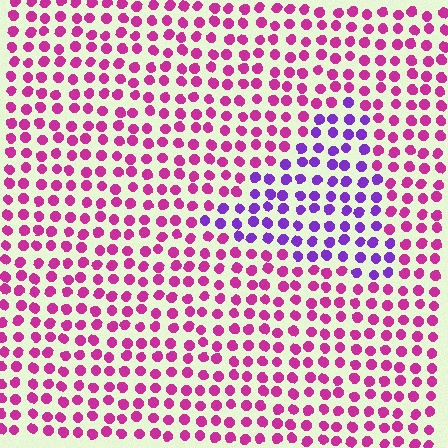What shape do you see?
I see a triangle.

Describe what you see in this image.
The image is filled with small magenta elements in a uniform arrangement. A triangle-shaped region is visible where the elements are tinted to a slightly different hue, forming a subtle color boundary.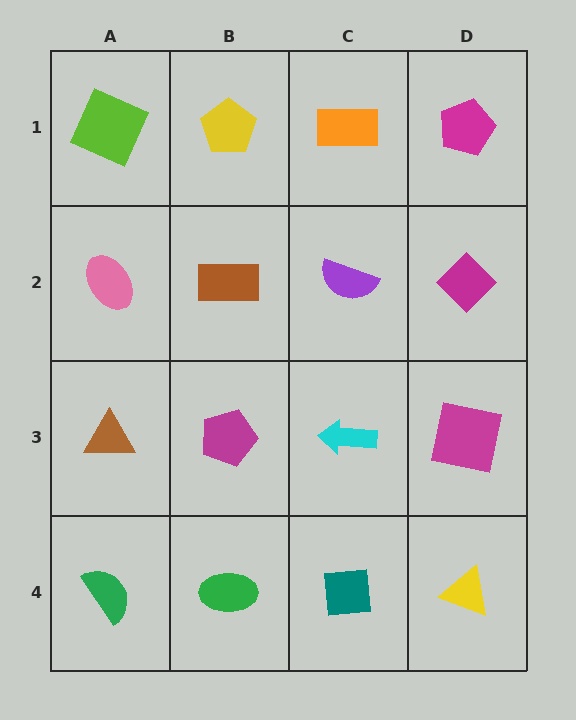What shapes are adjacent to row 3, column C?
A purple semicircle (row 2, column C), a teal square (row 4, column C), a magenta pentagon (row 3, column B), a magenta square (row 3, column D).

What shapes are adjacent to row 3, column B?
A brown rectangle (row 2, column B), a green ellipse (row 4, column B), a brown triangle (row 3, column A), a cyan arrow (row 3, column C).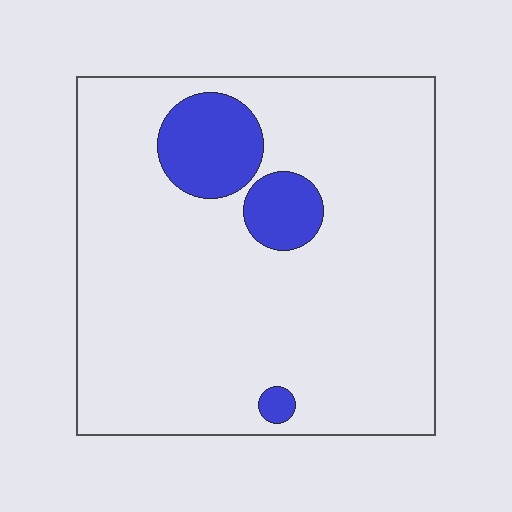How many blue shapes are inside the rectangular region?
3.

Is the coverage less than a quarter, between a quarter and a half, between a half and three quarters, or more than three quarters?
Less than a quarter.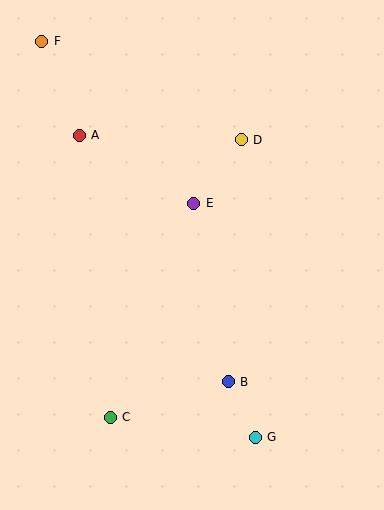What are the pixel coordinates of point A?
Point A is at (79, 135).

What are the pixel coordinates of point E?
Point E is at (194, 203).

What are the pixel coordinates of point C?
Point C is at (110, 417).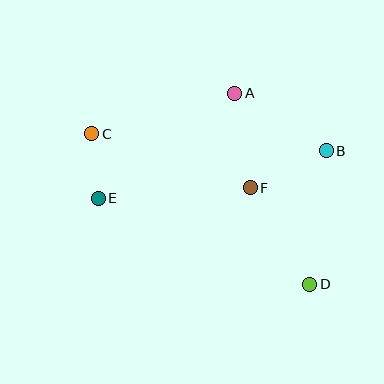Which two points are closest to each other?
Points C and E are closest to each other.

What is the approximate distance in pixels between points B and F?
The distance between B and F is approximately 84 pixels.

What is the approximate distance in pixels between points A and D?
The distance between A and D is approximately 205 pixels.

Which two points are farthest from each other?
Points C and D are farthest from each other.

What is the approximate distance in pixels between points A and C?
The distance between A and C is approximately 149 pixels.